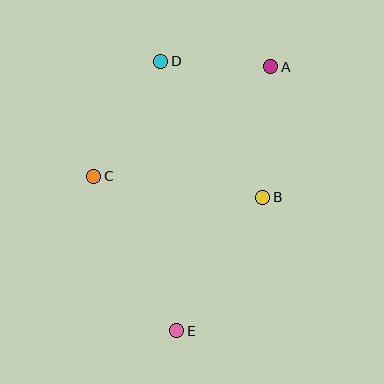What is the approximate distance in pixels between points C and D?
The distance between C and D is approximately 133 pixels.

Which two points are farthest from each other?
Points A and E are farthest from each other.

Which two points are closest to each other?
Points A and D are closest to each other.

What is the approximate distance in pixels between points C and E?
The distance between C and E is approximately 175 pixels.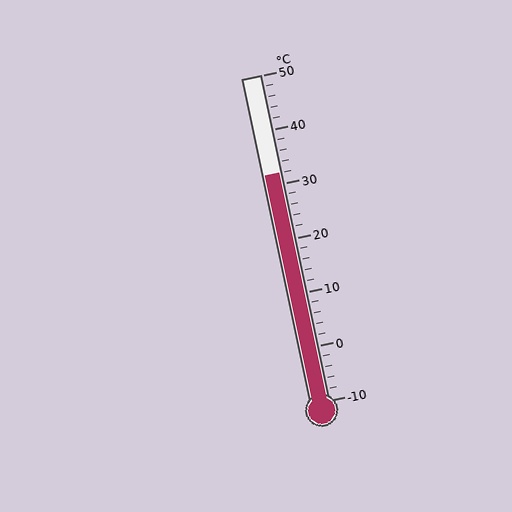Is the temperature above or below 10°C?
The temperature is above 10°C.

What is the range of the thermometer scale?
The thermometer scale ranges from -10°C to 50°C.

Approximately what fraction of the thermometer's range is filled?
The thermometer is filled to approximately 70% of its range.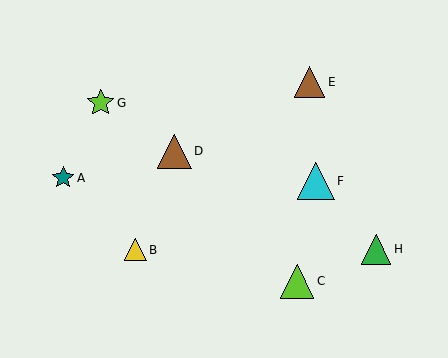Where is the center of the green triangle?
The center of the green triangle is at (376, 249).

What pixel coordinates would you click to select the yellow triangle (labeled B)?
Click at (135, 250) to select the yellow triangle B.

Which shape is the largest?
The cyan triangle (labeled F) is the largest.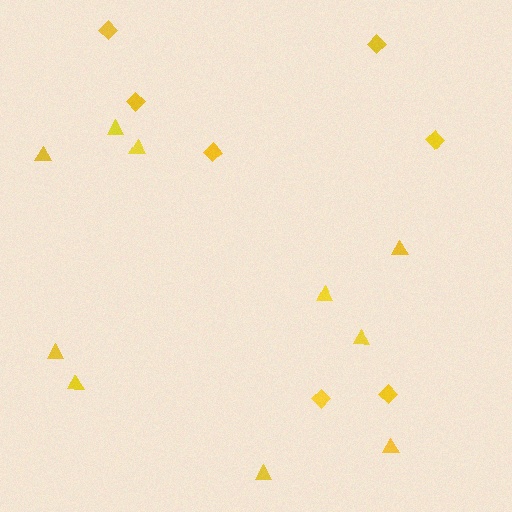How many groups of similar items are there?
There are 2 groups: one group of diamonds (7) and one group of triangles (10).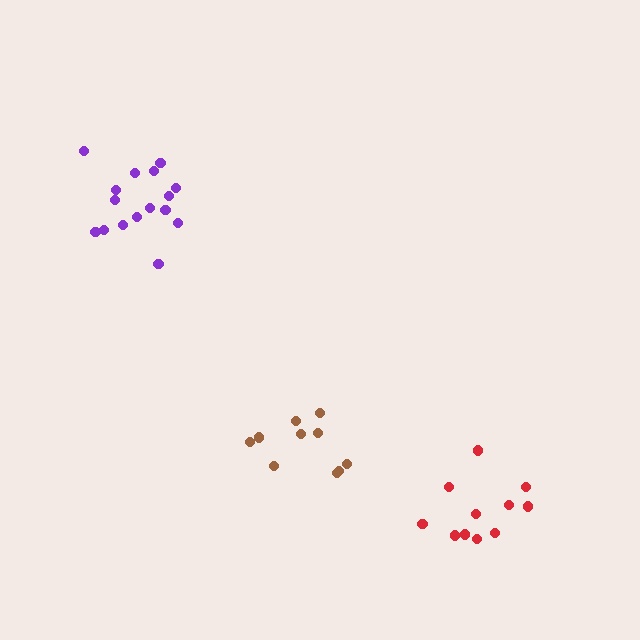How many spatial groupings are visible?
There are 3 spatial groupings.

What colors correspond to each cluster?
The clusters are colored: purple, red, brown.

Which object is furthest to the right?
The red cluster is rightmost.